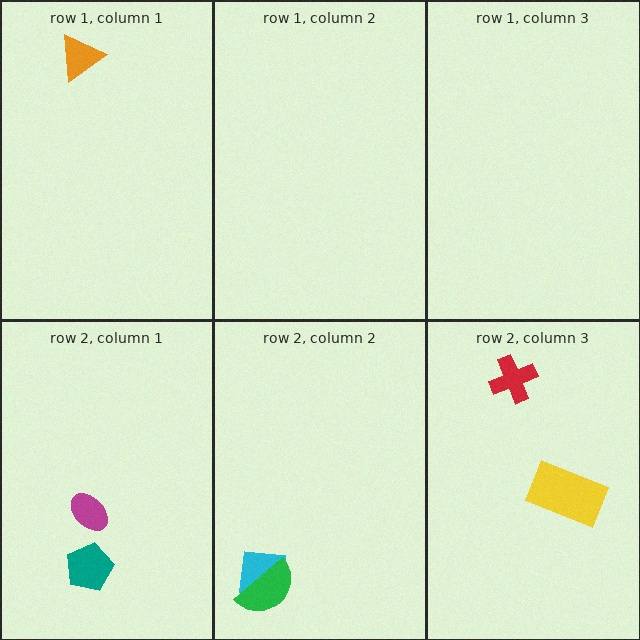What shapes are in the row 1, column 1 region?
The orange triangle.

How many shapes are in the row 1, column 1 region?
1.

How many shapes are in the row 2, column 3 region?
2.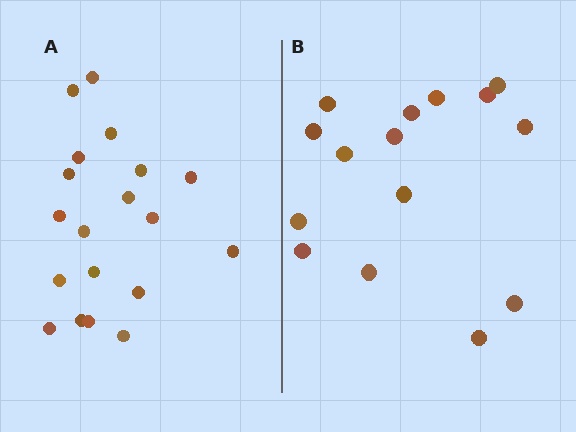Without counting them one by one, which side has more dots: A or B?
Region A (the left region) has more dots.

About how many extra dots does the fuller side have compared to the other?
Region A has about 4 more dots than region B.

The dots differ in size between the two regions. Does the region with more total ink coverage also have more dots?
No. Region B has more total ink coverage because its dots are larger, but region A actually contains more individual dots. Total area can be misleading — the number of items is what matters here.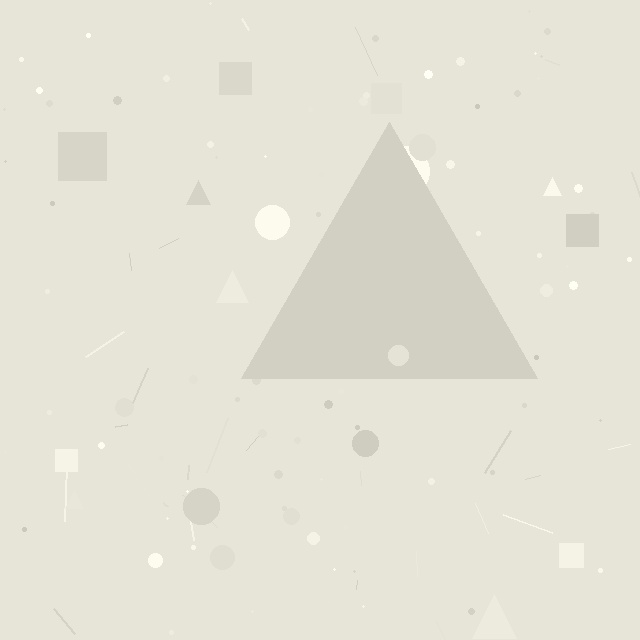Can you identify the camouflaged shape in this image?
The camouflaged shape is a triangle.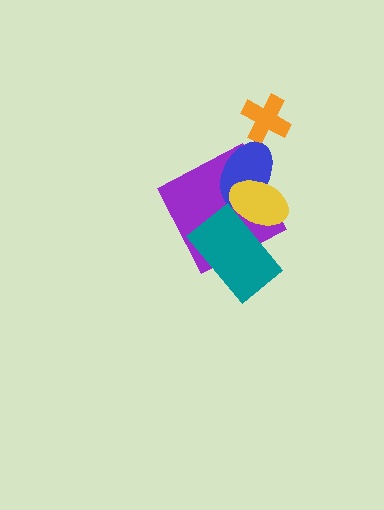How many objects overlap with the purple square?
3 objects overlap with the purple square.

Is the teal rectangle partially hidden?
No, no other shape covers it.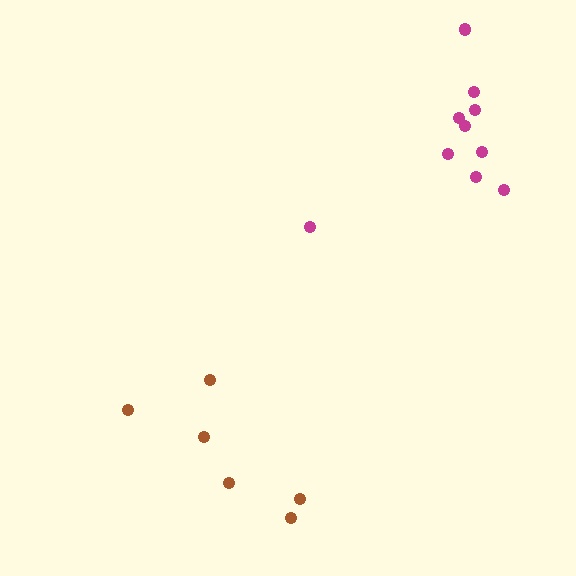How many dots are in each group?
Group 1: 10 dots, Group 2: 6 dots (16 total).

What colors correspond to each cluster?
The clusters are colored: magenta, brown.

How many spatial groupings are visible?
There are 2 spatial groupings.